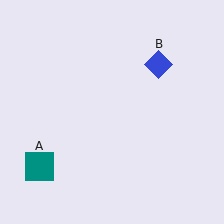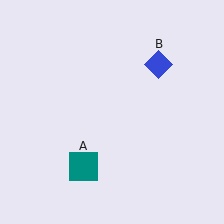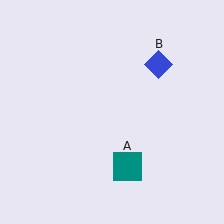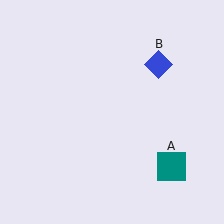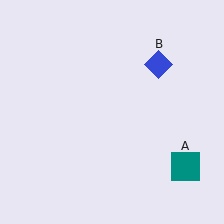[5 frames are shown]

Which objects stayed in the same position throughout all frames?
Blue diamond (object B) remained stationary.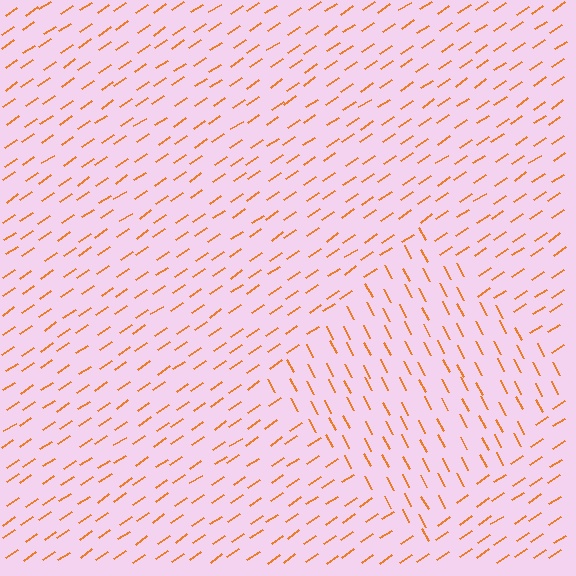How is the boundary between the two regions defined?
The boundary is defined purely by a change in line orientation (approximately 84 degrees difference). All lines are the same color and thickness.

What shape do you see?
I see a diamond.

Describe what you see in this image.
The image is filled with small orange line segments. A diamond region in the image has lines oriented differently from the surrounding lines, creating a visible texture boundary.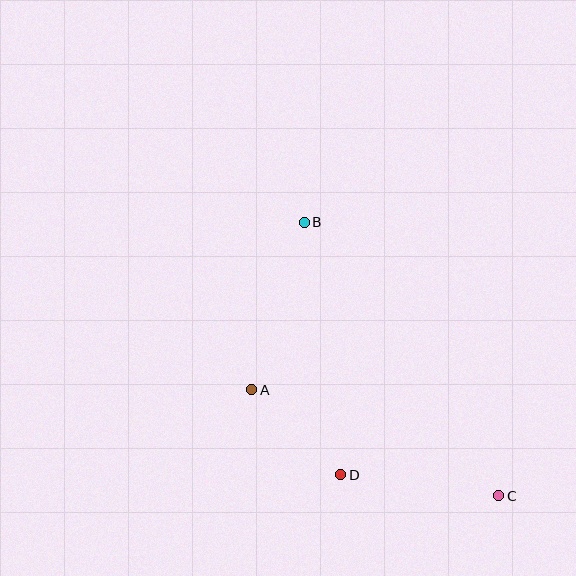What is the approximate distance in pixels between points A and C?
The distance between A and C is approximately 269 pixels.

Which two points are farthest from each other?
Points B and C are farthest from each other.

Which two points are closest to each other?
Points A and D are closest to each other.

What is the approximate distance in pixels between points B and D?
The distance between B and D is approximately 255 pixels.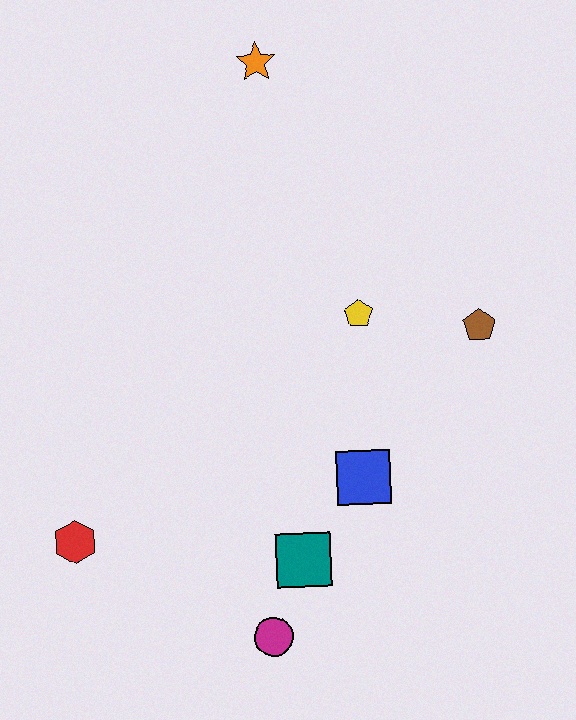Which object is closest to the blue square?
The teal square is closest to the blue square.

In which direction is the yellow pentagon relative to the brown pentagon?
The yellow pentagon is to the left of the brown pentagon.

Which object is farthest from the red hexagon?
The orange star is farthest from the red hexagon.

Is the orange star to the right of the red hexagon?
Yes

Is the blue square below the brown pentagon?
Yes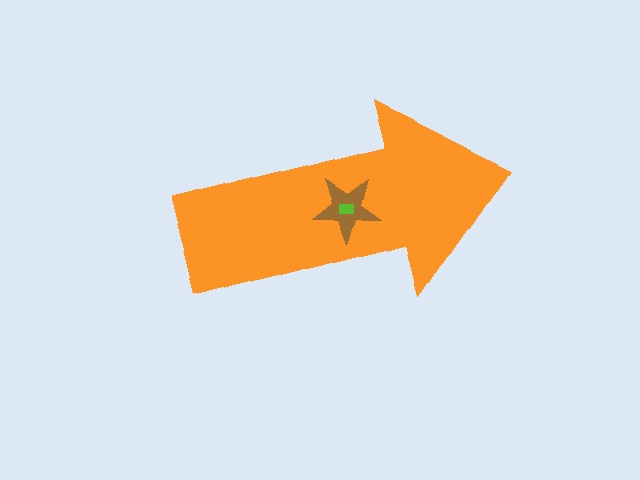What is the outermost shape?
The orange arrow.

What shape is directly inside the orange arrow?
The brown star.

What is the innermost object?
The lime rectangle.